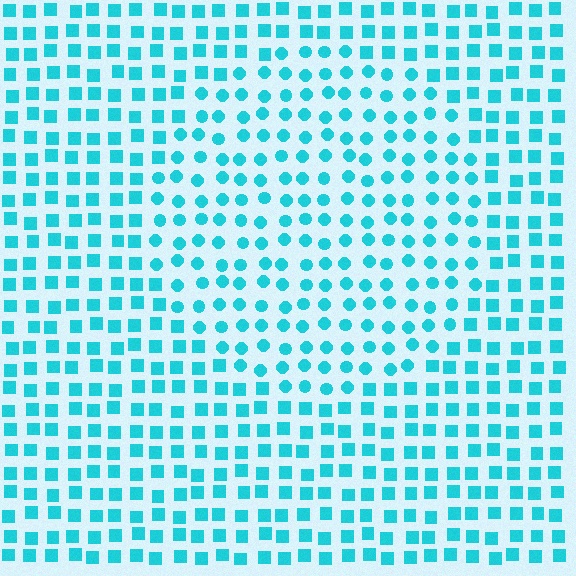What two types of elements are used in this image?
The image uses circles inside the circle region and squares outside it.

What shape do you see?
I see a circle.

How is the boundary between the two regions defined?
The boundary is defined by a change in element shape: circles inside vs. squares outside. All elements share the same color and spacing.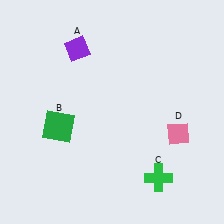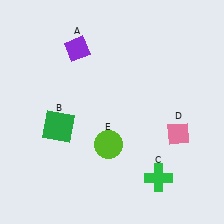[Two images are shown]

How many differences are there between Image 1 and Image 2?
There is 1 difference between the two images.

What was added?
A lime circle (E) was added in Image 2.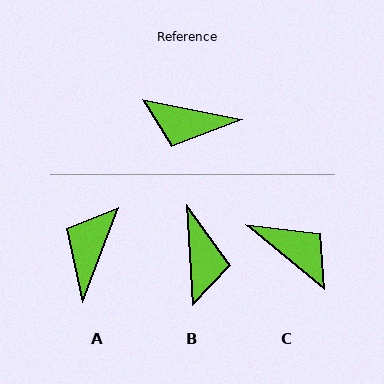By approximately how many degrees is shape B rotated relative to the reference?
Approximately 105 degrees counter-clockwise.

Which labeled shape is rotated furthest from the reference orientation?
C, about 153 degrees away.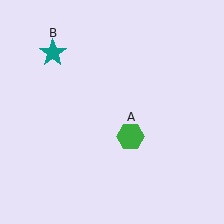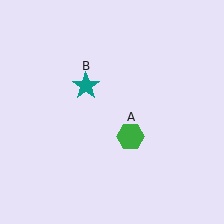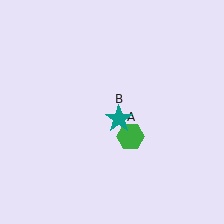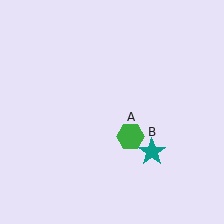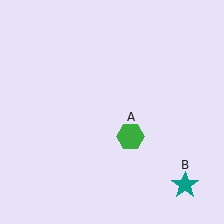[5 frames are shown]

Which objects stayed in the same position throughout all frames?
Green hexagon (object A) remained stationary.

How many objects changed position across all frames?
1 object changed position: teal star (object B).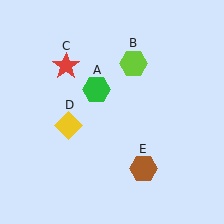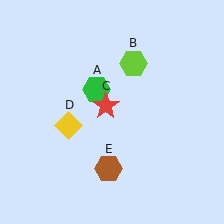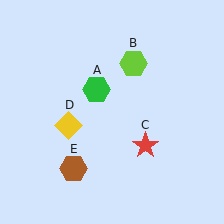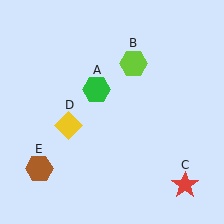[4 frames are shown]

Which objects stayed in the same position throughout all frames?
Green hexagon (object A) and lime hexagon (object B) and yellow diamond (object D) remained stationary.